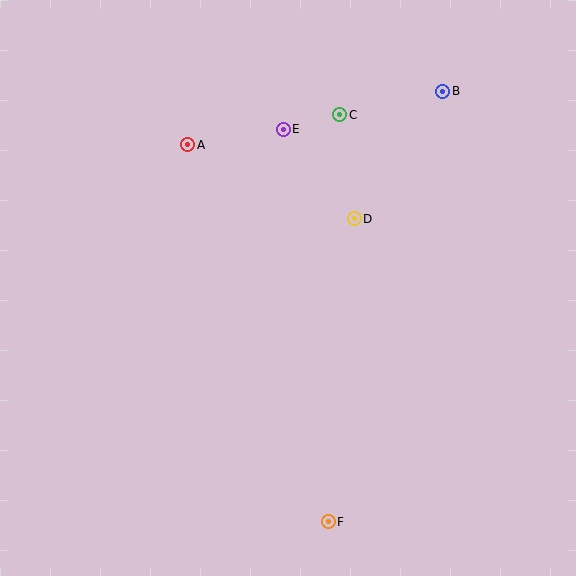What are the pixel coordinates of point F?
Point F is at (328, 522).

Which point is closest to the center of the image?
Point D at (354, 219) is closest to the center.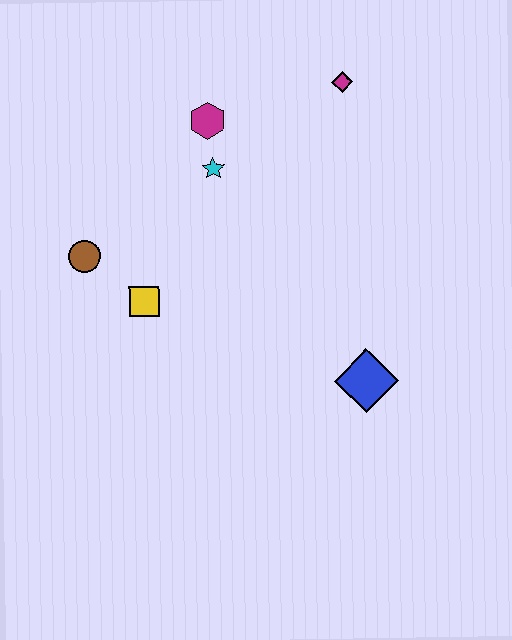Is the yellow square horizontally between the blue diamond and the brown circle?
Yes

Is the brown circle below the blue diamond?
No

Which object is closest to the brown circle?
The yellow square is closest to the brown circle.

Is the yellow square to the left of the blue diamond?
Yes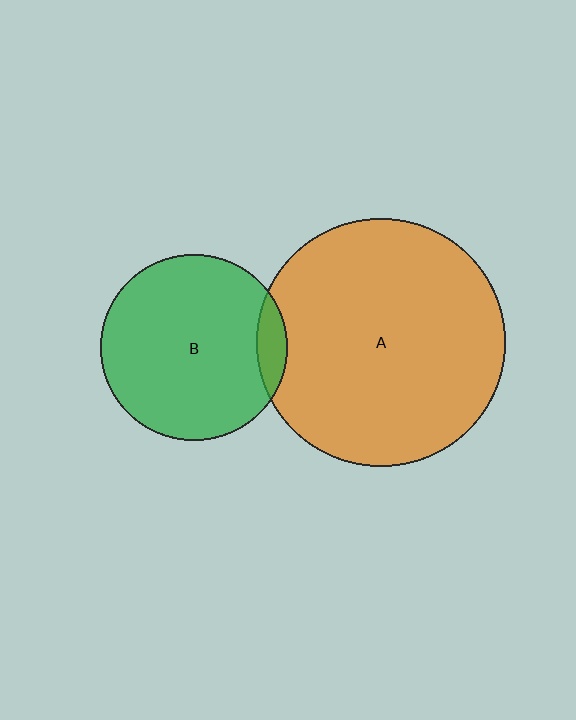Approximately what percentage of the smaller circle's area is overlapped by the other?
Approximately 10%.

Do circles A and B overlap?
Yes.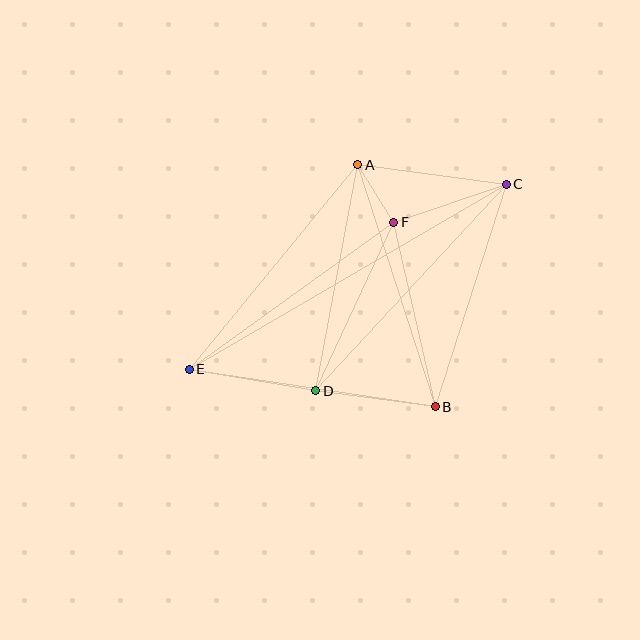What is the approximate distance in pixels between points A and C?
The distance between A and C is approximately 150 pixels.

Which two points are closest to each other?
Points A and F are closest to each other.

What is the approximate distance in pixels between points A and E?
The distance between A and E is approximately 265 pixels.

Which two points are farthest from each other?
Points C and E are farthest from each other.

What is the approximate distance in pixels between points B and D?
The distance between B and D is approximately 120 pixels.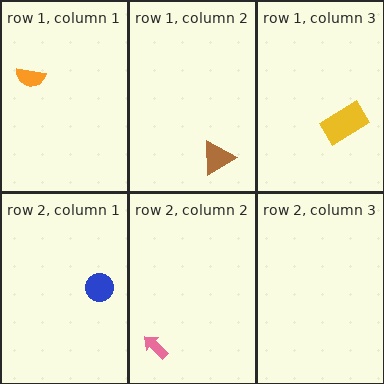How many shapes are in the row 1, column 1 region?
1.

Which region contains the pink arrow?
The row 2, column 2 region.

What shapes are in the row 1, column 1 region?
The orange semicircle.